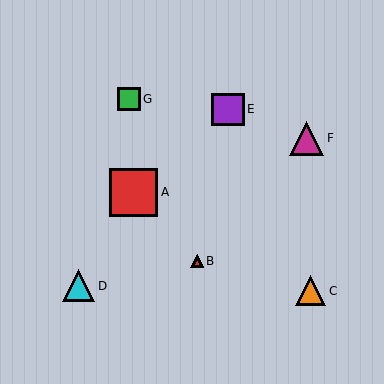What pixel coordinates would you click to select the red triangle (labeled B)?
Click at (197, 261) to select the red triangle B.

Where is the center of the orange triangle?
The center of the orange triangle is at (310, 291).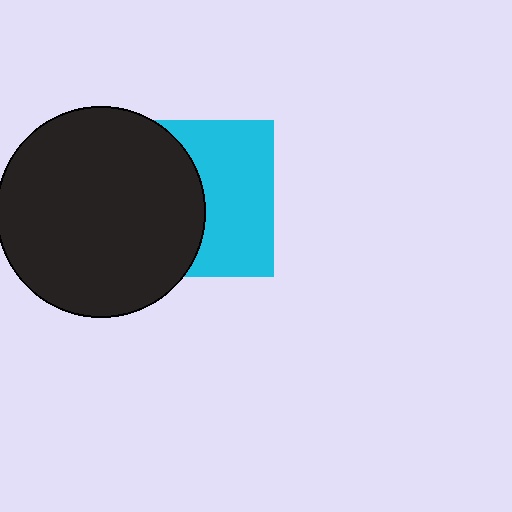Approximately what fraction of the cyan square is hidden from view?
Roughly 49% of the cyan square is hidden behind the black circle.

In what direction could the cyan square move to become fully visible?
The cyan square could move right. That would shift it out from behind the black circle entirely.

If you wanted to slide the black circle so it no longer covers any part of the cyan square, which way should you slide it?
Slide it left — that is the most direct way to separate the two shapes.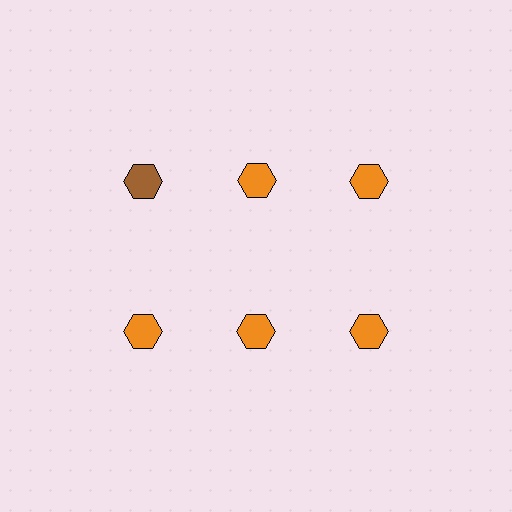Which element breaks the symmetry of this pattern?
The brown hexagon in the top row, leftmost column breaks the symmetry. All other shapes are orange hexagons.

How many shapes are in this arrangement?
There are 6 shapes arranged in a grid pattern.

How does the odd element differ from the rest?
It has a different color: brown instead of orange.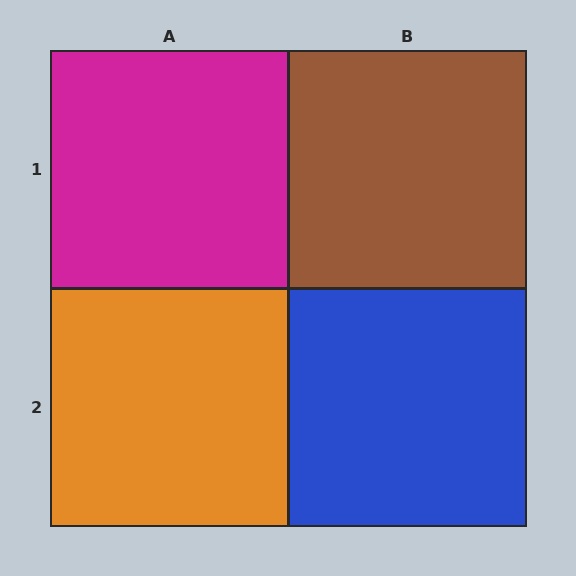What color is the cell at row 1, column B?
Brown.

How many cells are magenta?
1 cell is magenta.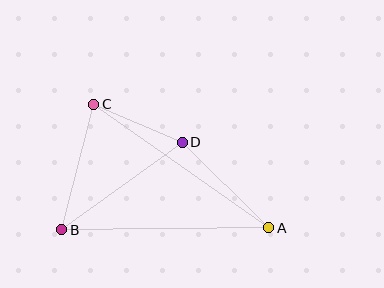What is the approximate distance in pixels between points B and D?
The distance between B and D is approximately 149 pixels.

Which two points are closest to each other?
Points C and D are closest to each other.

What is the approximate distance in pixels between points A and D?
The distance between A and D is approximately 122 pixels.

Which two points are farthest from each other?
Points A and C are farthest from each other.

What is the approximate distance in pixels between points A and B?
The distance between A and B is approximately 207 pixels.